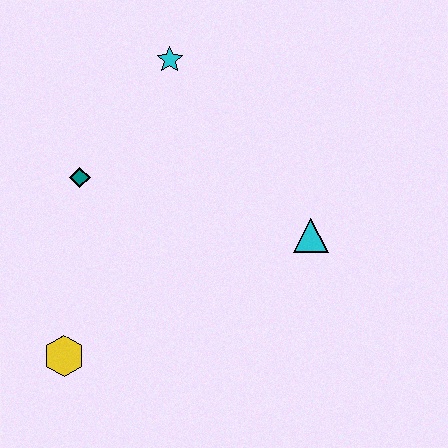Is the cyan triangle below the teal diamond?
Yes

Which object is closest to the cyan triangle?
The cyan star is closest to the cyan triangle.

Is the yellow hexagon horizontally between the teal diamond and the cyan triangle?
No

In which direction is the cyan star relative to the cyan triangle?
The cyan star is above the cyan triangle.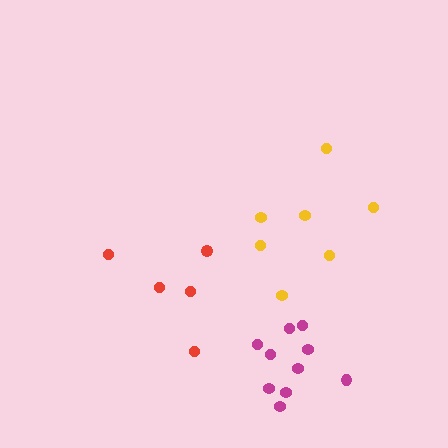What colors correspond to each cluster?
The clusters are colored: magenta, red, yellow.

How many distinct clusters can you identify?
There are 3 distinct clusters.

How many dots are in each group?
Group 1: 10 dots, Group 2: 5 dots, Group 3: 7 dots (22 total).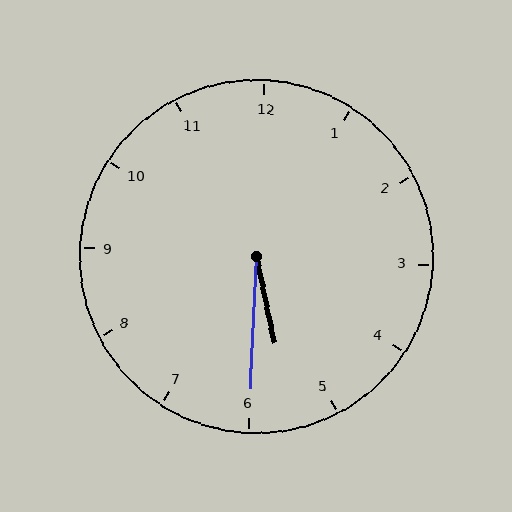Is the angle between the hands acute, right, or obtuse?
It is acute.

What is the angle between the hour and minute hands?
Approximately 15 degrees.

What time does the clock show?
5:30.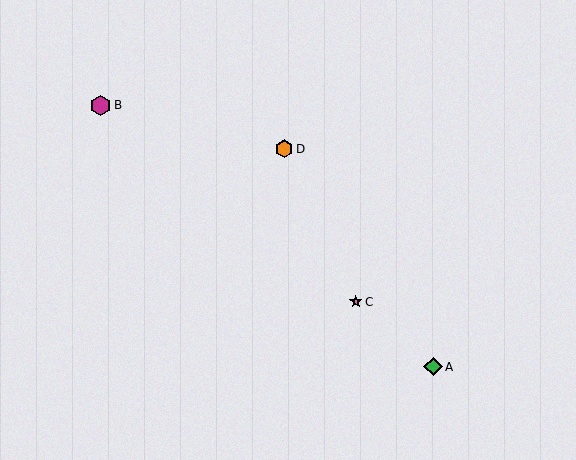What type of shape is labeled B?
Shape B is a magenta hexagon.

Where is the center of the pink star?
The center of the pink star is at (356, 302).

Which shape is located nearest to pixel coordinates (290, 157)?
The orange hexagon (labeled D) at (284, 149) is nearest to that location.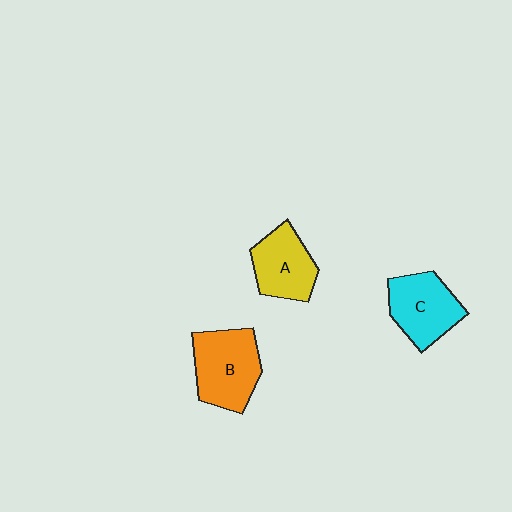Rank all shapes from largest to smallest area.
From largest to smallest: B (orange), C (cyan), A (yellow).